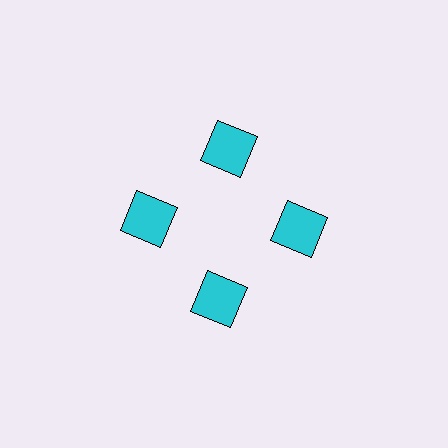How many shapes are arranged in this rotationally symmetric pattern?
There are 4 shapes, arranged in 4 groups of 1.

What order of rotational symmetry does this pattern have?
This pattern has 4-fold rotational symmetry.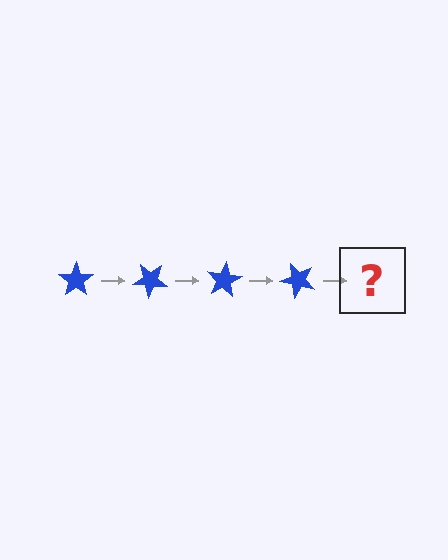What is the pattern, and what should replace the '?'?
The pattern is that the star rotates 40 degrees each step. The '?' should be a blue star rotated 160 degrees.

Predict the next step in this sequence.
The next step is a blue star rotated 160 degrees.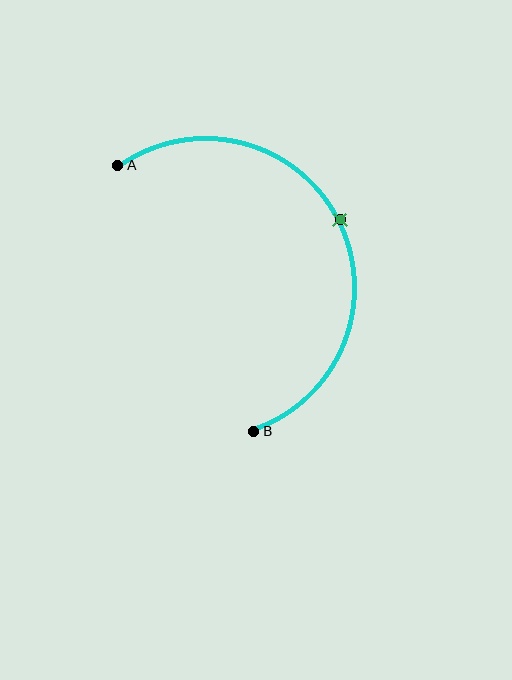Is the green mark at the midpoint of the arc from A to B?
Yes. The green mark lies on the arc at equal arc-length from both A and B — it is the arc midpoint.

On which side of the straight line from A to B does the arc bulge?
The arc bulges to the right of the straight line connecting A and B.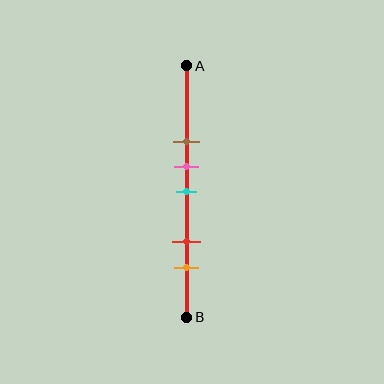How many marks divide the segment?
There are 5 marks dividing the segment.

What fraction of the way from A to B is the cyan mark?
The cyan mark is approximately 50% (0.5) of the way from A to B.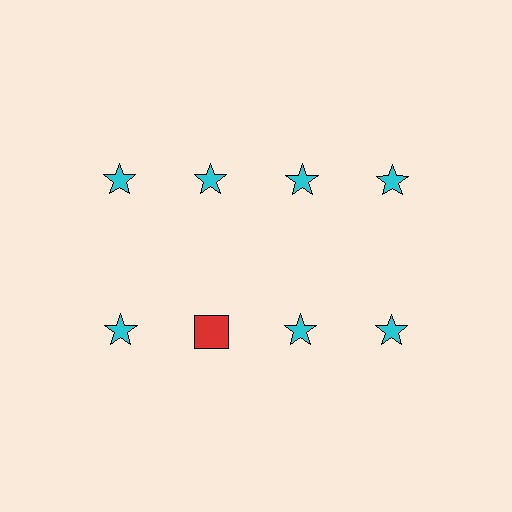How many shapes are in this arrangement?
There are 8 shapes arranged in a grid pattern.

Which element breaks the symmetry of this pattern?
The red square in the second row, second from left column breaks the symmetry. All other shapes are cyan stars.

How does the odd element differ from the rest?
It differs in both color (red instead of cyan) and shape (square instead of star).